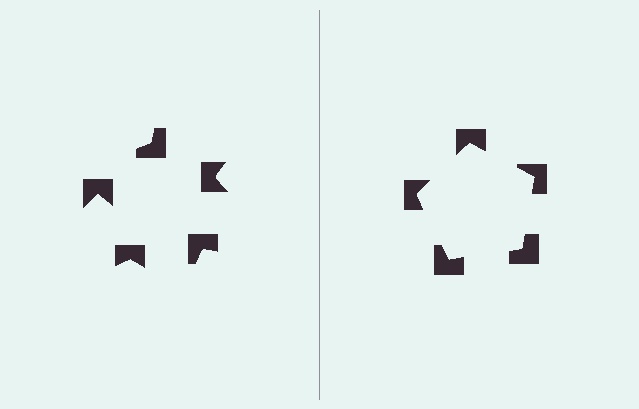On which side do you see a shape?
An illusory pentagon appears on the right side. On the left side the wedge cuts are rotated, so no coherent shape forms.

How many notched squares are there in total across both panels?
10 — 5 on each side.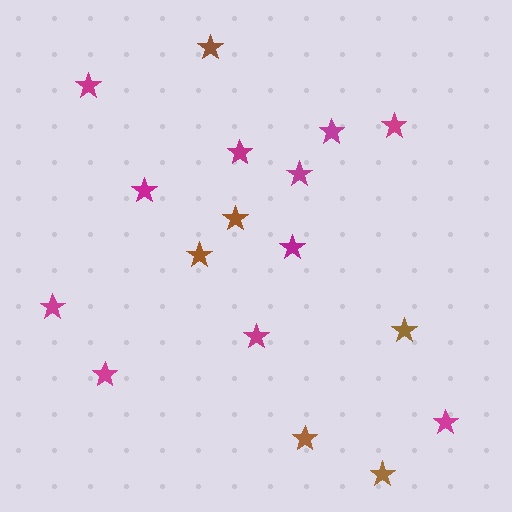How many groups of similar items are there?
There are 2 groups: one group of brown stars (6) and one group of magenta stars (11).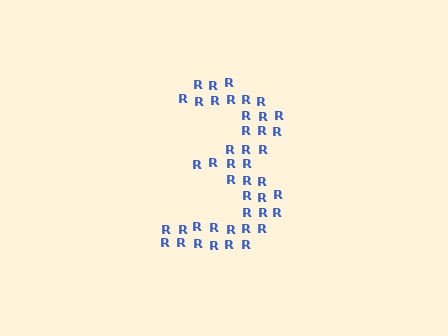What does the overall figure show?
The overall figure shows the digit 3.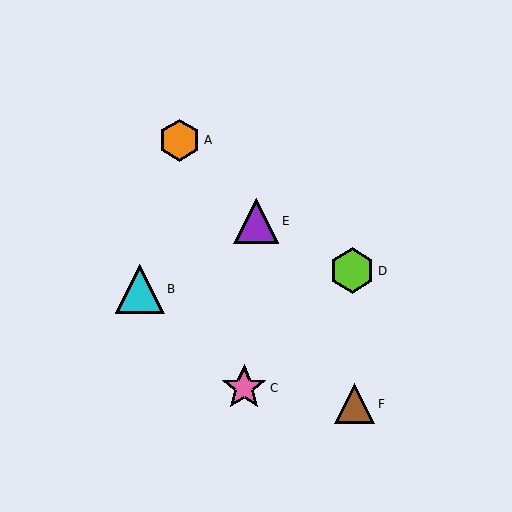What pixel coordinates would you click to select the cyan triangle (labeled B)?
Click at (140, 289) to select the cyan triangle B.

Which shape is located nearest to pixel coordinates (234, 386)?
The pink star (labeled C) at (244, 388) is nearest to that location.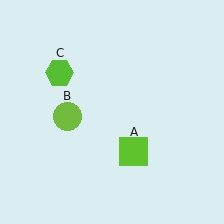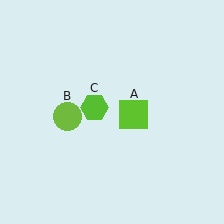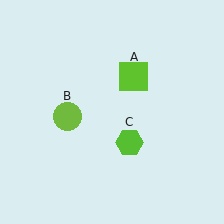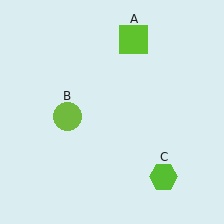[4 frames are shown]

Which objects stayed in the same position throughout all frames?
Lime circle (object B) remained stationary.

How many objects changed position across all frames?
2 objects changed position: lime square (object A), lime hexagon (object C).